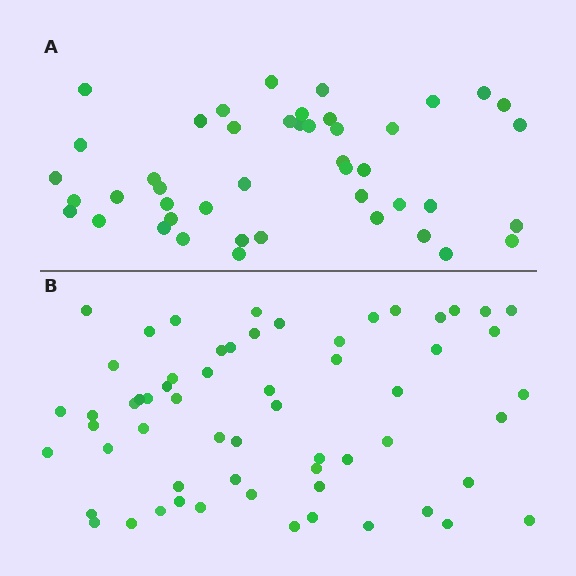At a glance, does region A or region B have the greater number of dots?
Region B (the bottom region) has more dots.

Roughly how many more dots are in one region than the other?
Region B has approximately 15 more dots than region A.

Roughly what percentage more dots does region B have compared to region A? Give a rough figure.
About 35% more.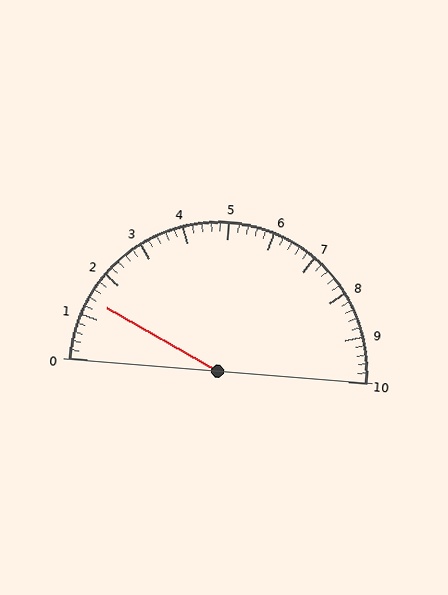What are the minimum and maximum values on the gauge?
The gauge ranges from 0 to 10.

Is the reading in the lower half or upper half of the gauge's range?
The reading is in the lower half of the range (0 to 10).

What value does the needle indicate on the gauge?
The needle indicates approximately 1.4.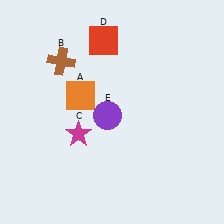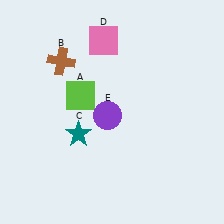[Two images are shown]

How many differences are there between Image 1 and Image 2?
There are 3 differences between the two images.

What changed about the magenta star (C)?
In Image 1, C is magenta. In Image 2, it changed to teal.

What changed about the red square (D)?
In Image 1, D is red. In Image 2, it changed to pink.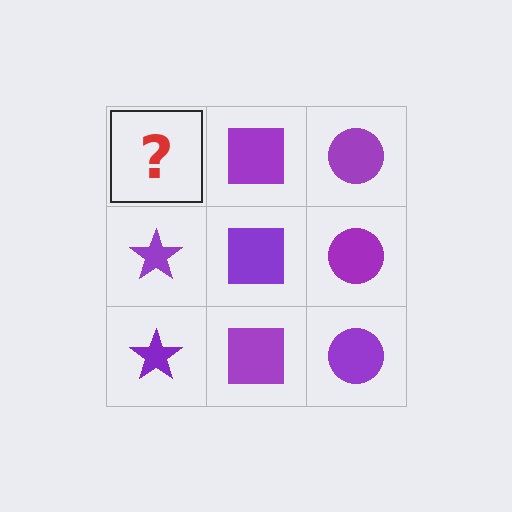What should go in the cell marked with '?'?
The missing cell should contain a purple star.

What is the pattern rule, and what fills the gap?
The rule is that each column has a consistent shape. The gap should be filled with a purple star.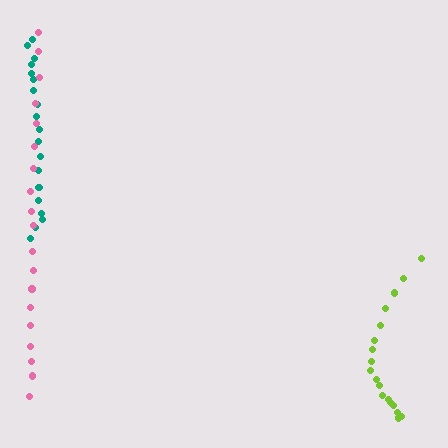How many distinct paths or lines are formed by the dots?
There are 3 distinct paths.